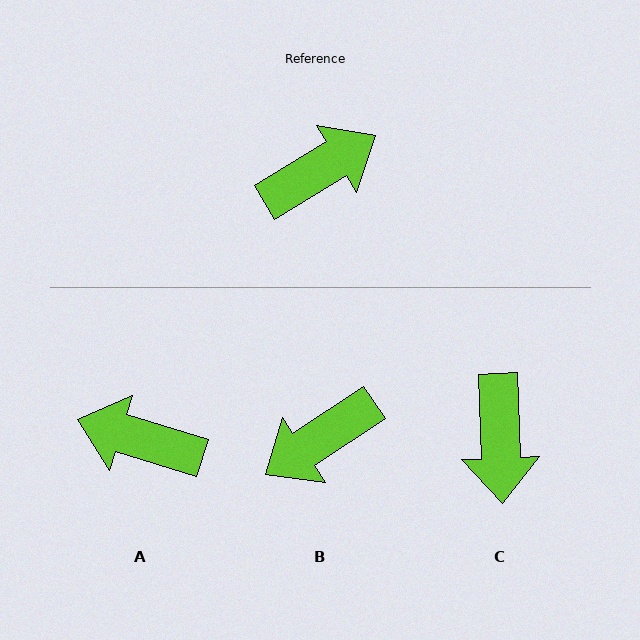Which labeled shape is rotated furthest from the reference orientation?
B, about 177 degrees away.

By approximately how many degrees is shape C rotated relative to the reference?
Approximately 119 degrees clockwise.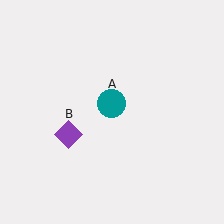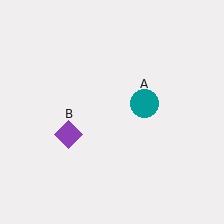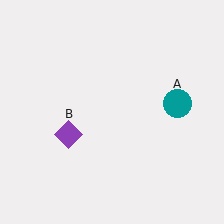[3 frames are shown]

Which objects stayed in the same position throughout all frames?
Purple diamond (object B) remained stationary.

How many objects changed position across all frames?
1 object changed position: teal circle (object A).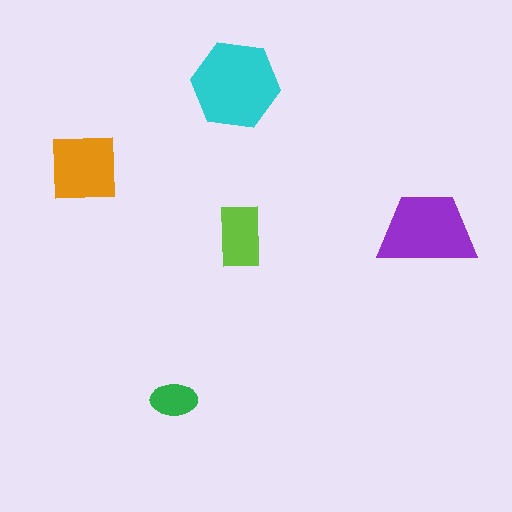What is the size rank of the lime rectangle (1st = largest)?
4th.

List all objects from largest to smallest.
The cyan hexagon, the purple trapezoid, the orange square, the lime rectangle, the green ellipse.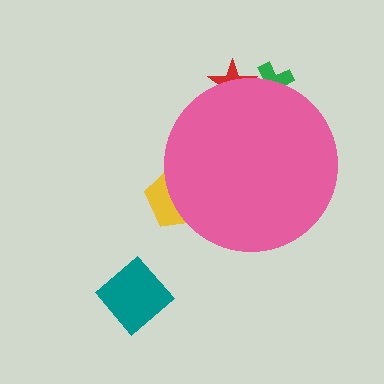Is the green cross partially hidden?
Yes, the green cross is partially hidden behind the pink circle.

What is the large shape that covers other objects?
A pink circle.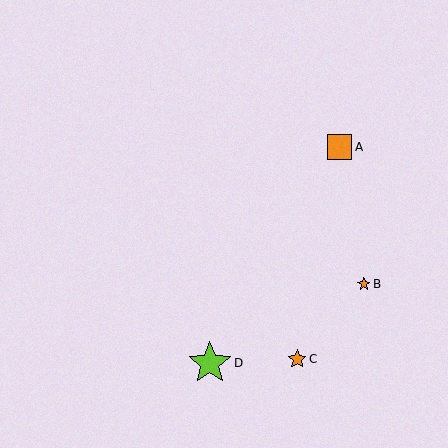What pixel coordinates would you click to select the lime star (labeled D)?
Click at (210, 363) to select the lime star D.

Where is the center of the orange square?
The center of the orange square is at (339, 147).